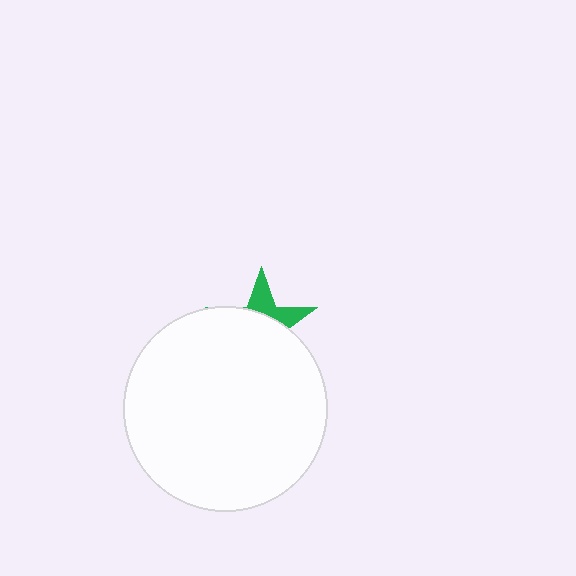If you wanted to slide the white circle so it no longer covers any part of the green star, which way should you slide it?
Slide it down — that is the most direct way to separate the two shapes.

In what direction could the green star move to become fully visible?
The green star could move up. That would shift it out from behind the white circle entirely.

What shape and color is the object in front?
The object in front is a white circle.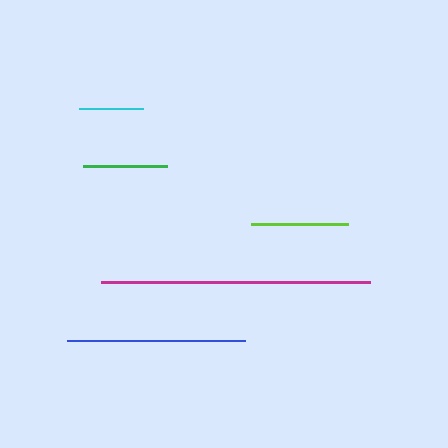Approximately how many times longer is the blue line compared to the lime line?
The blue line is approximately 1.8 times the length of the lime line.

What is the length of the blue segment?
The blue segment is approximately 179 pixels long.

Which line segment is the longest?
The magenta line is the longest at approximately 268 pixels.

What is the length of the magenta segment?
The magenta segment is approximately 268 pixels long.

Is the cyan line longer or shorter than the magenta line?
The magenta line is longer than the cyan line.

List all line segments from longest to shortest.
From longest to shortest: magenta, blue, lime, green, cyan.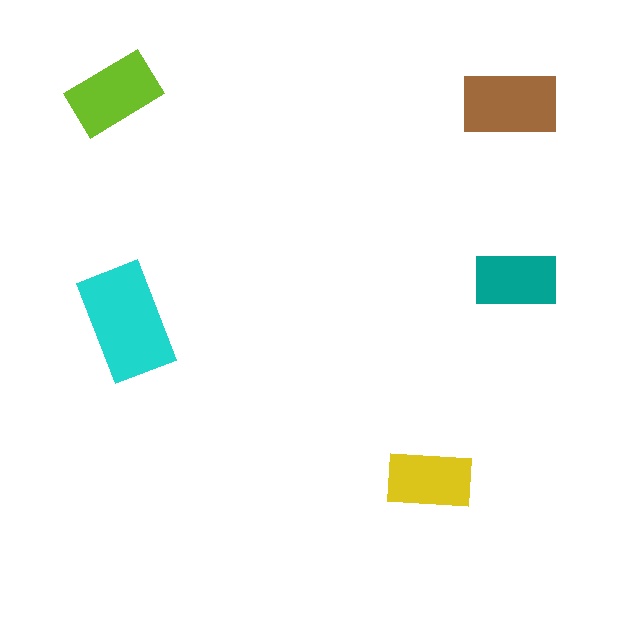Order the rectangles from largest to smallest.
the cyan one, the brown one, the lime one, the yellow one, the teal one.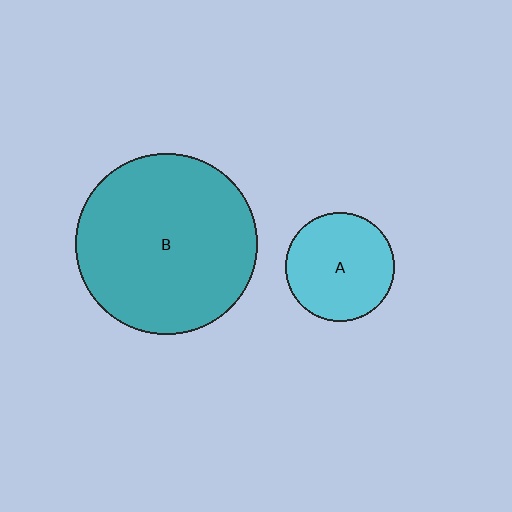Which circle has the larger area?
Circle B (teal).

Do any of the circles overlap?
No, none of the circles overlap.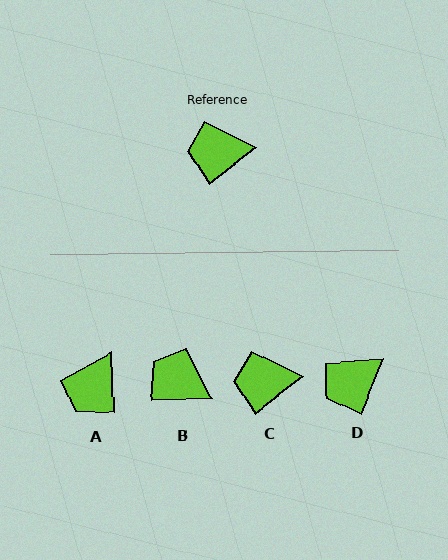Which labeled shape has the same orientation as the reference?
C.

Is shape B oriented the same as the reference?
No, it is off by about 37 degrees.